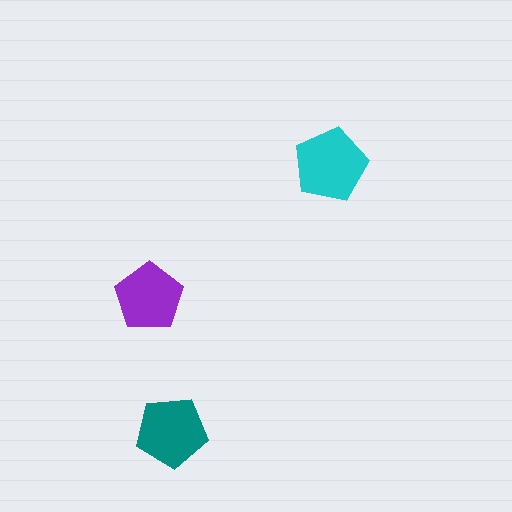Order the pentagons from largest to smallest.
the cyan one, the teal one, the purple one.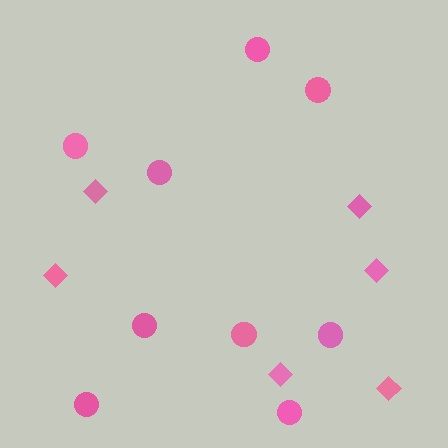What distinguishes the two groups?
There are 2 groups: one group of diamonds (6) and one group of circles (9).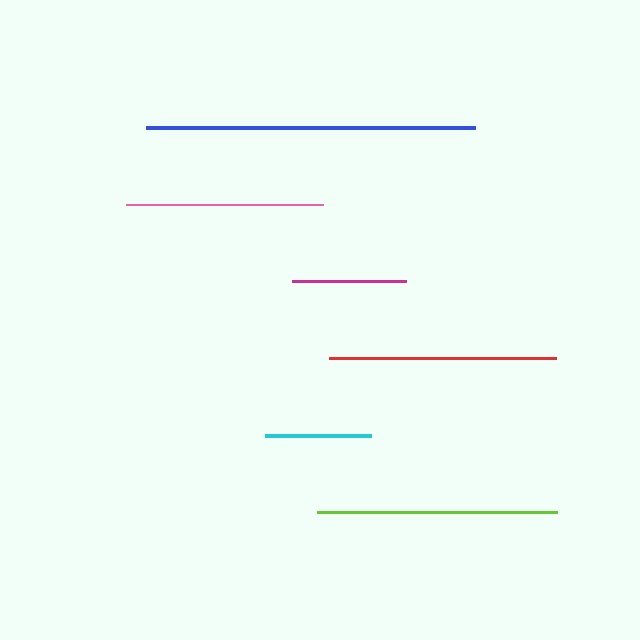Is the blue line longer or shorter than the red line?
The blue line is longer than the red line.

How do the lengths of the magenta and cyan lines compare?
The magenta and cyan lines are approximately the same length.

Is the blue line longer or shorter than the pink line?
The blue line is longer than the pink line.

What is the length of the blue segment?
The blue segment is approximately 329 pixels long.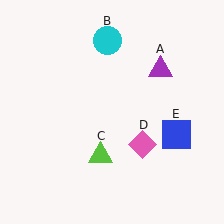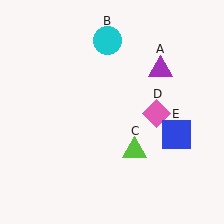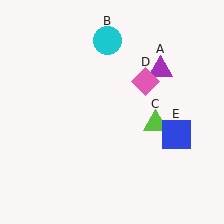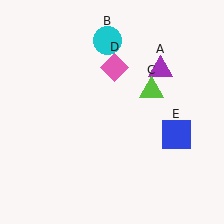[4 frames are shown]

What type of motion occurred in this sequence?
The lime triangle (object C), pink diamond (object D) rotated counterclockwise around the center of the scene.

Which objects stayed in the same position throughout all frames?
Purple triangle (object A) and cyan circle (object B) and blue square (object E) remained stationary.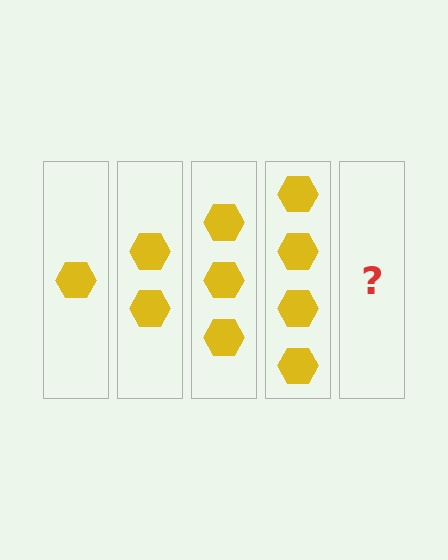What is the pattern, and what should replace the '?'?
The pattern is that each step adds one more hexagon. The '?' should be 5 hexagons.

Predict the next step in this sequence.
The next step is 5 hexagons.